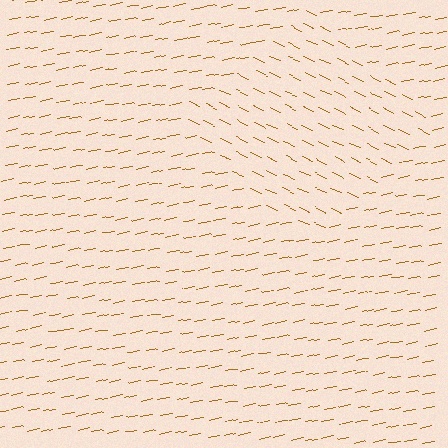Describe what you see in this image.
The image is filled with small brown line segments. A diamond region in the image has lines oriented differently from the surrounding lines, creating a visible texture boundary.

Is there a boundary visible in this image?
Yes, there is a texture boundary formed by a change in line orientation.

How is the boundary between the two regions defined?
The boundary is defined purely by a change in line orientation (approximately 36 degrees difference). All lines are the same color and thickness.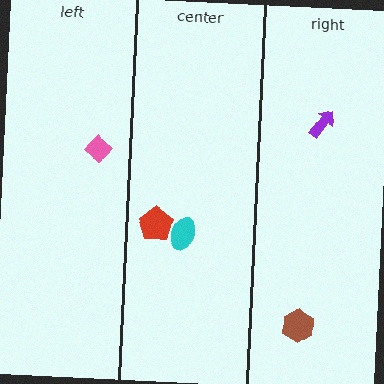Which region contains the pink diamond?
The left region.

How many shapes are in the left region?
1.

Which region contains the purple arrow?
The right region.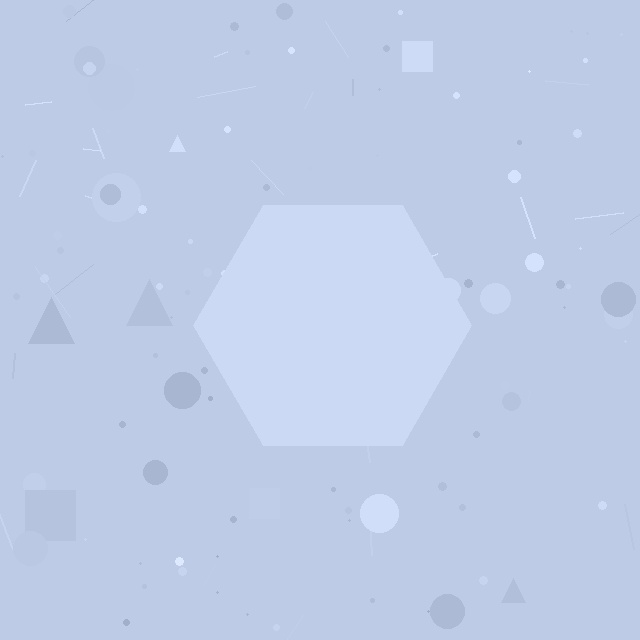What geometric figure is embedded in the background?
A hexagon is embedded in the background.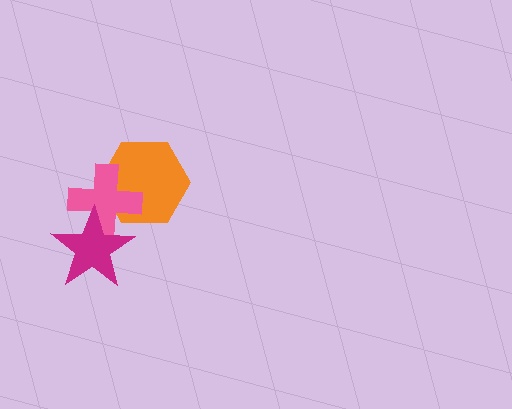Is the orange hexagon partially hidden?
Yes, it is partially covered by another shape.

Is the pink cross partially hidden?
Yes, it is partially covered by another shape.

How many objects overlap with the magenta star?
1 object overlaps with the magenta star.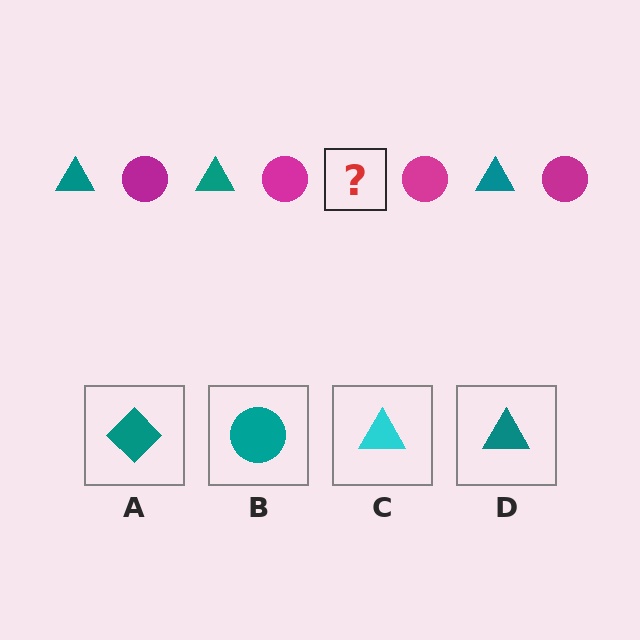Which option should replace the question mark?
Option D.